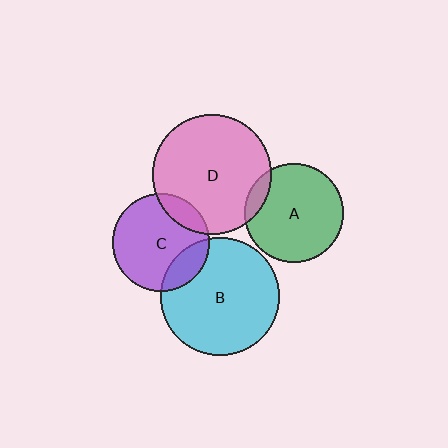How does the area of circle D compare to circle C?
Approximately 1.5 times.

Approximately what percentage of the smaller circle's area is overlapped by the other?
Approximately 10%.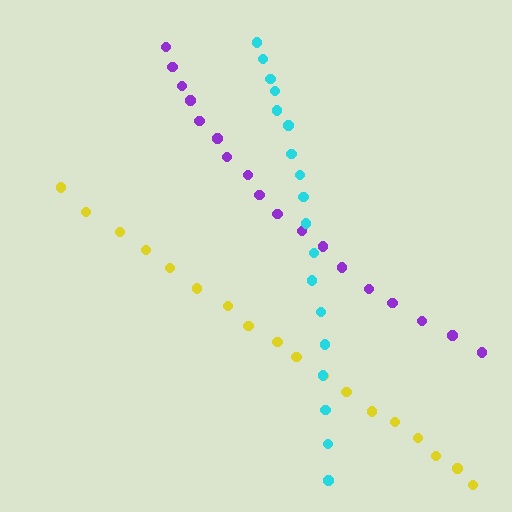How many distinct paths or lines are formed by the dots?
There are 3 distinct paths.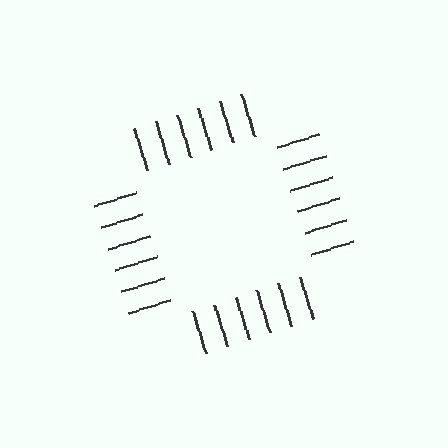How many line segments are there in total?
24 — 6 along each of the 4 edges.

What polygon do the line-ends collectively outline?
An illusory square — the line segments terminate on its edges but no continuous stroke is drawn.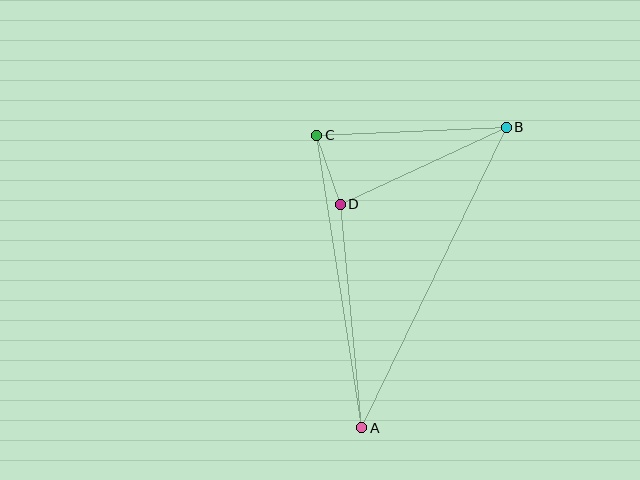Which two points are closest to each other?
Points C and D are closest to each other.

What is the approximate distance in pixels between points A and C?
The distance between A and C is approximately 296 pixels.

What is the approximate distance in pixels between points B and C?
The distance between B and C is approximately 190 pixels.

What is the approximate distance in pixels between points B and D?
The distance between B and D is approximately 183 pixels.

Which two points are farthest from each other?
Points A and B are farthest from each other.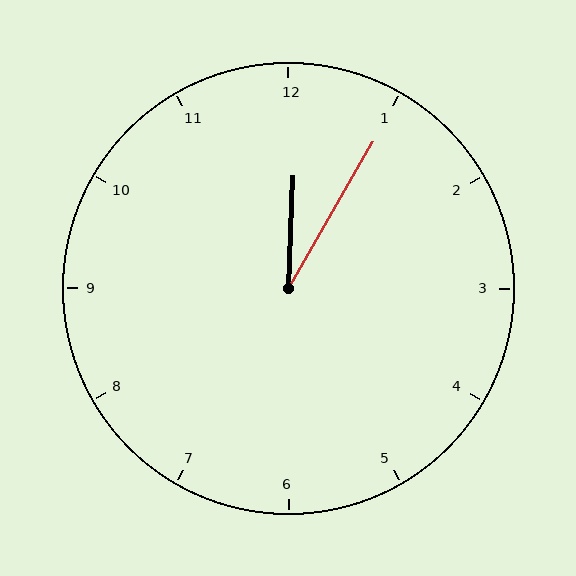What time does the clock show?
12:05.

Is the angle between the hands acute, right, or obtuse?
It is acute.